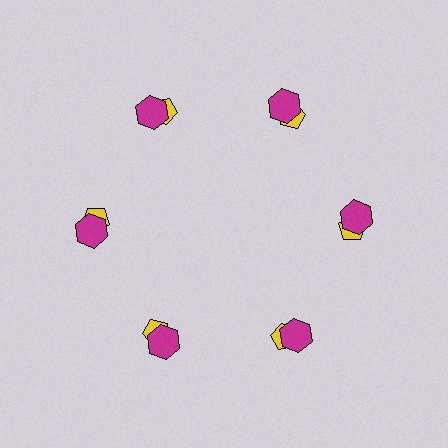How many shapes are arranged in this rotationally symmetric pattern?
There are 12 shapes, arranged in 6 groups of 2.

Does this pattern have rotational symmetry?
Yes, this pattern has 6-fold rotational symmetry. It looks the same after rotating 60 degrees around the center.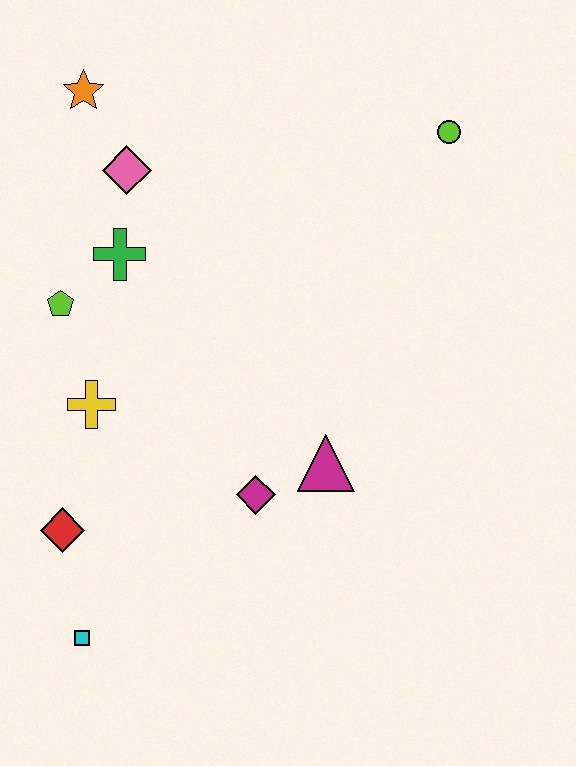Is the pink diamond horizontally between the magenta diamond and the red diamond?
Yes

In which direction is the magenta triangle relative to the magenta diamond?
The magenta triangle is to the right of the magenta diamond.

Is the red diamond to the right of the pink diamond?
No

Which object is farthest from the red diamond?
The lime circle is farthest from the red diamond.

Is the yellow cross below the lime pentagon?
Yes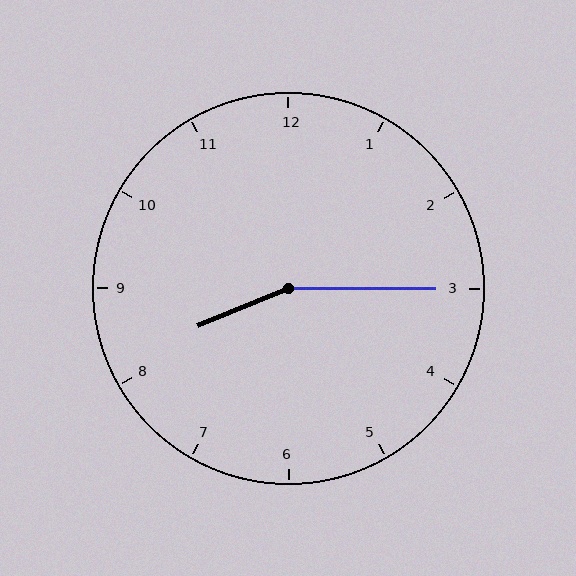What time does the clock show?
8:15.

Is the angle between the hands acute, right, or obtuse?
It is obtuse.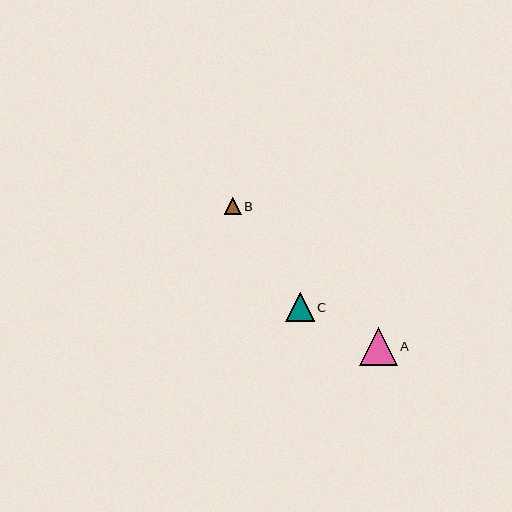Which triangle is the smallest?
Triangle B is the smallest with a size of approximately 17 pixels.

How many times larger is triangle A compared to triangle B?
Triangle A is approximately 2.2 times the size of triangle B.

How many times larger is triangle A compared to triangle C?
Triangle A is approximately 1.3 times the size of triangle C.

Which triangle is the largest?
Triangle A is the largest with a size of approximately 38 pixels.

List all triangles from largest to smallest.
From largest to smallest: A, C, B.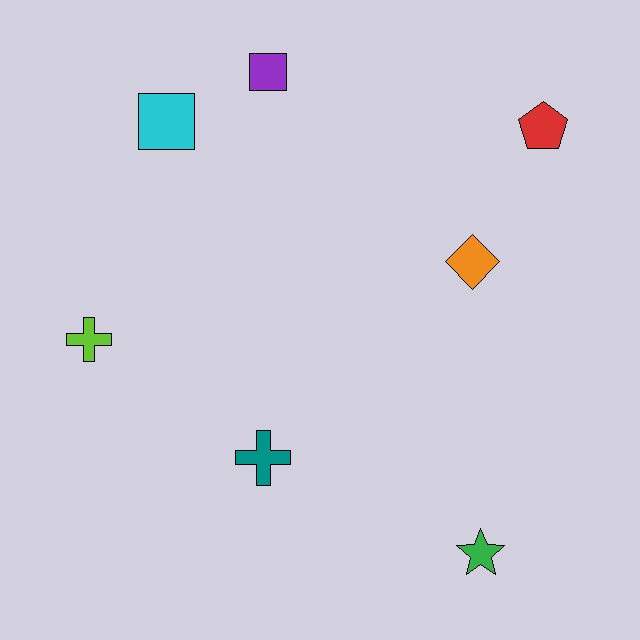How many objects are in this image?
There are 7 objects.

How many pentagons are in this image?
There is 1 pentagon.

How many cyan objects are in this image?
There is 1 cyan object.